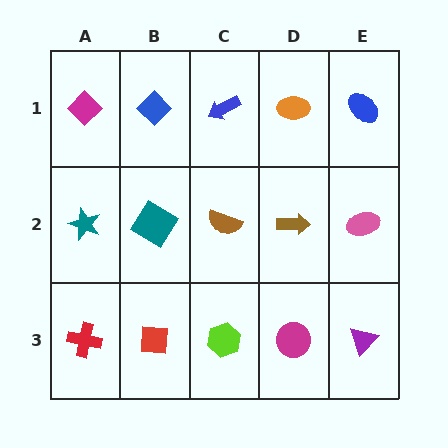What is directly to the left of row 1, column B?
A magenta diamond.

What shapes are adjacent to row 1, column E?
A pink ellipse (row 2, column E), an orange ellipse (row 1, column D).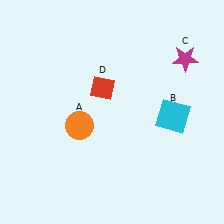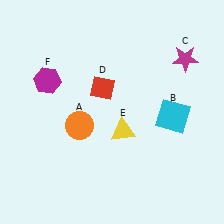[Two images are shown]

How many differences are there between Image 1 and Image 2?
There are 2 differences between the two images.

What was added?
A yellow triangle (E), a magenta hexagon (F) were added in Image 2.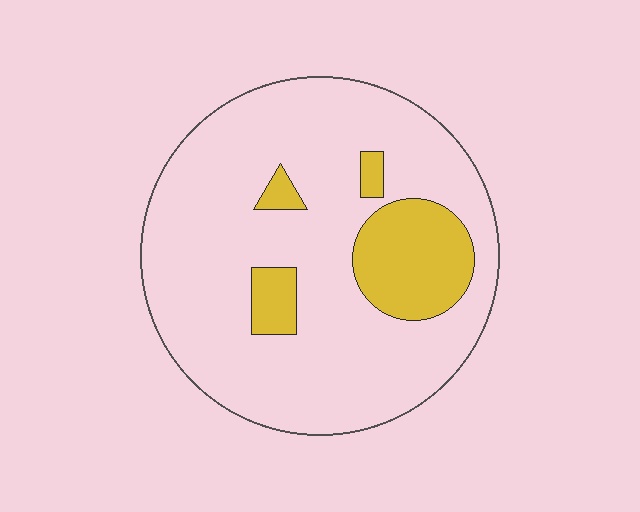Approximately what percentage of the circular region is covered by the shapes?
Approximately 15%.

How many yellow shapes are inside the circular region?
4.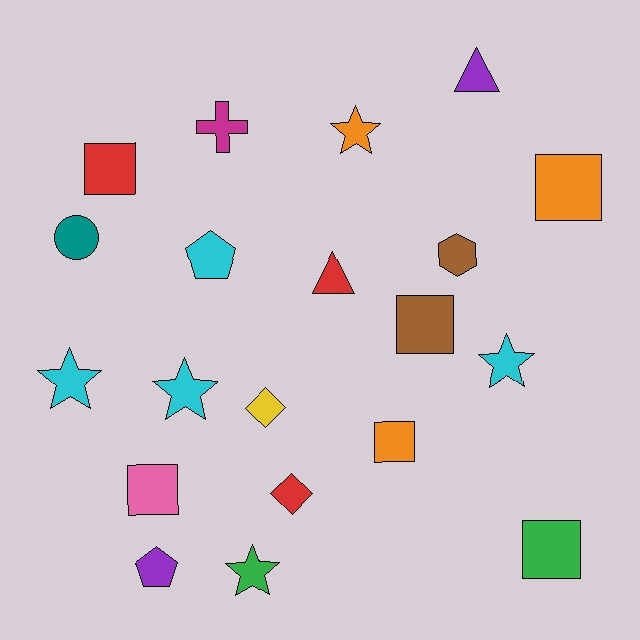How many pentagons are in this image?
There are 2 pentagons.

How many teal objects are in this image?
There is 1 teal object.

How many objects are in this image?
There are 20 objects.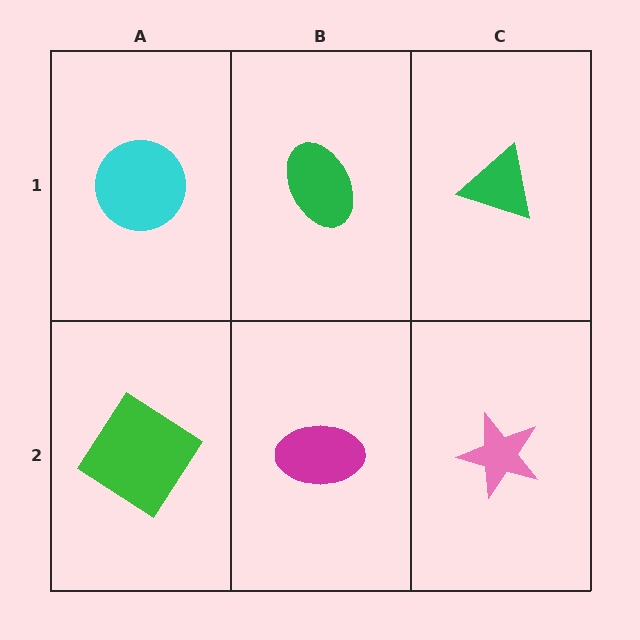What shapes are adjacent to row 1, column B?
A magenta ellipse (row 2, column B), a cyan circle (row 1, column A), a green triangle (row 1, column C).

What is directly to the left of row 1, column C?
A green ellipse.